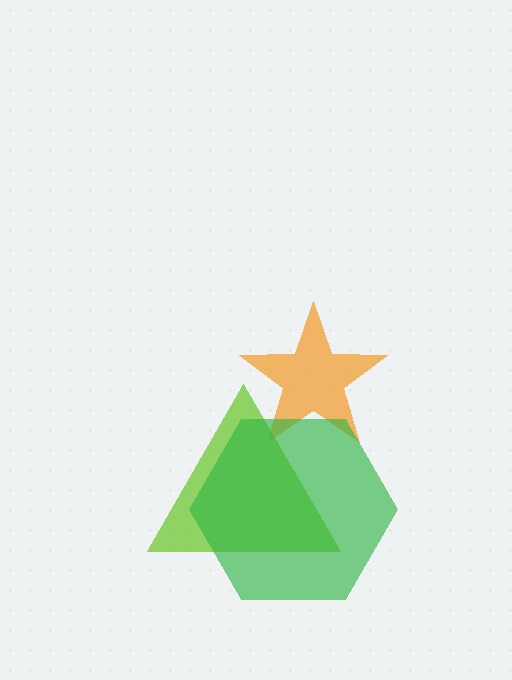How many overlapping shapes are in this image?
There are 3 overlapping shapes in the image.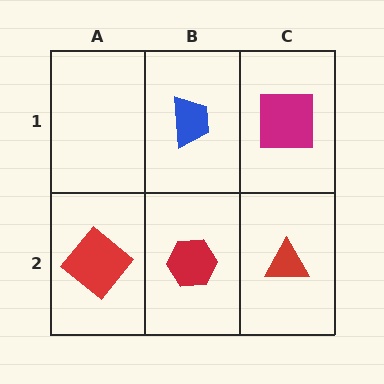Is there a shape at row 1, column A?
No, that cell is empty.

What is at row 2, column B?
A red hexagon.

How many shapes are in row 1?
2 shapes.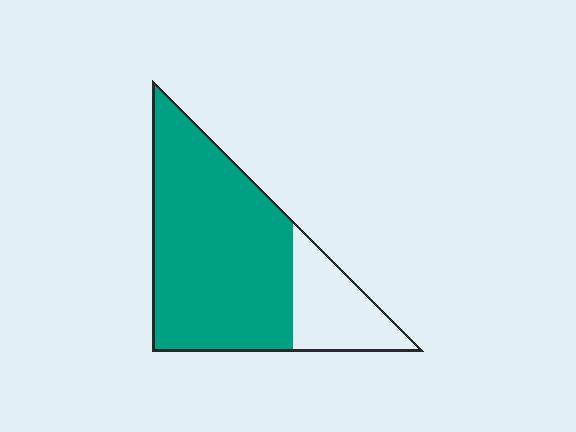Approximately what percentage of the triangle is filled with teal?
Approximately 75%.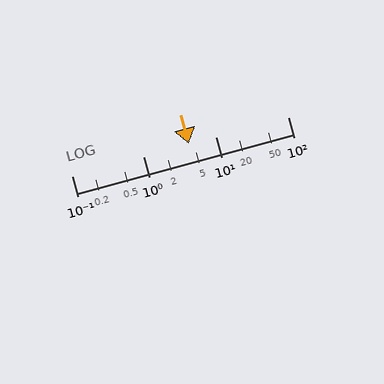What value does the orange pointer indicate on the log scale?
The pointer indicates approximately 4.2.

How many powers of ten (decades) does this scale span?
The scale spans 3 decades, from 0.1 to 100.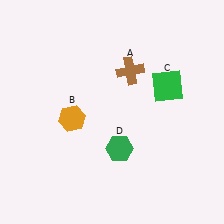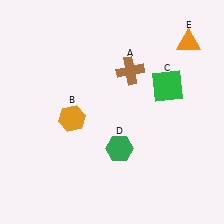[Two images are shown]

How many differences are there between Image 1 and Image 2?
There is 1 difference between the two images.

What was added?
An orange triangle (E) was added in Image 2.